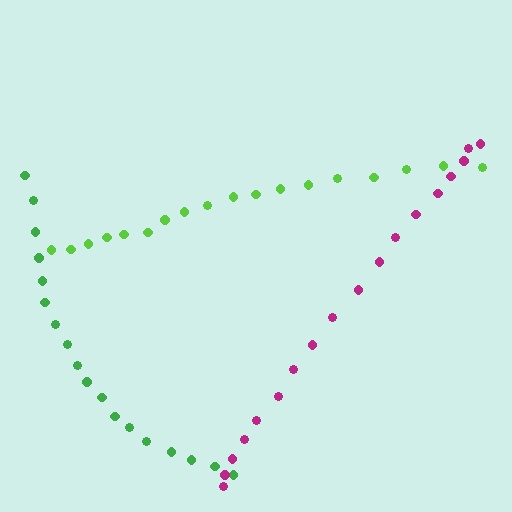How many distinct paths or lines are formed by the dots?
There are 3 distinct paths.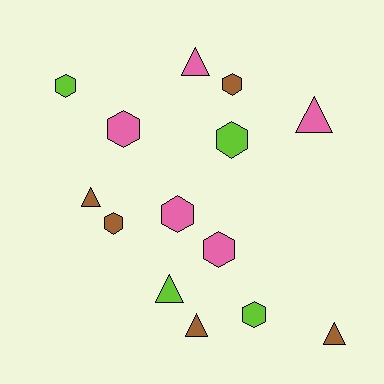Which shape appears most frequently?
Hexagon, with 8 objects.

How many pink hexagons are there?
There are 3 pink hexagons.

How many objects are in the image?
There are 14 objects.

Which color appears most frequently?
Brown, with 5 objects.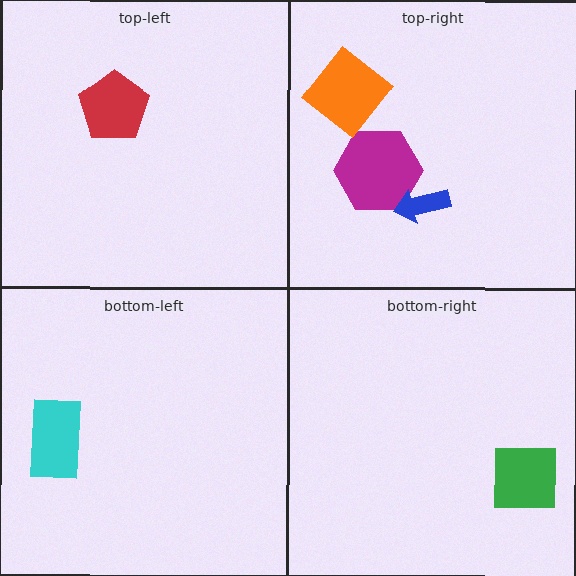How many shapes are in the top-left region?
1.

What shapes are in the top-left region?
The red pentagon.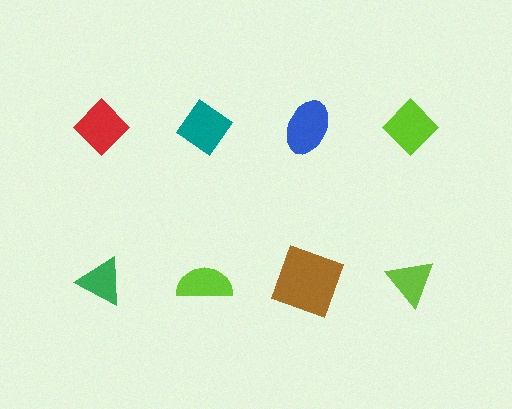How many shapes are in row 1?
4 shapes.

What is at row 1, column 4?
A lime diamond.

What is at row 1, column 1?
A red diamond.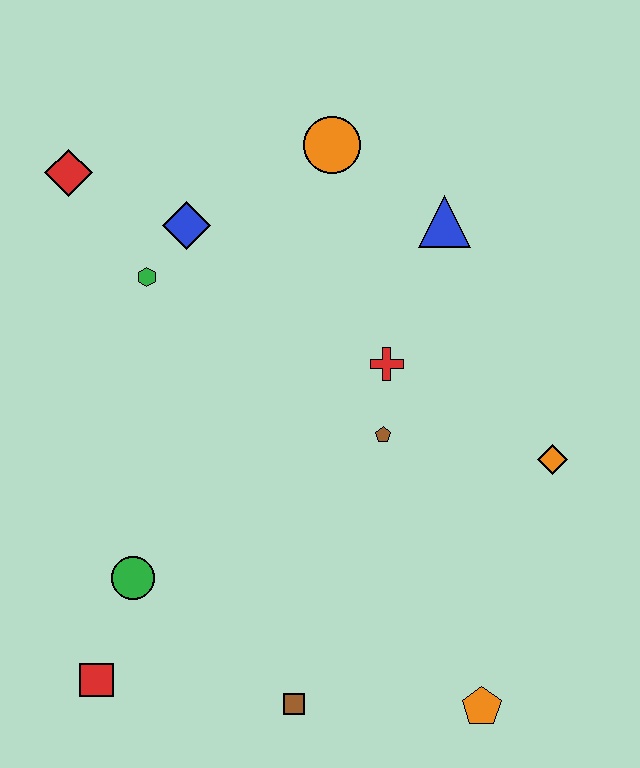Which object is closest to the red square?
The green circle is closest to the red square.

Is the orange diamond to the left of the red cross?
No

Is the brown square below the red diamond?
Yes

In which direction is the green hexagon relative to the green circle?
The green hexagon is above the green circle.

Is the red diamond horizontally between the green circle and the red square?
No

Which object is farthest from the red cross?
The red square is farthest from the red cross.